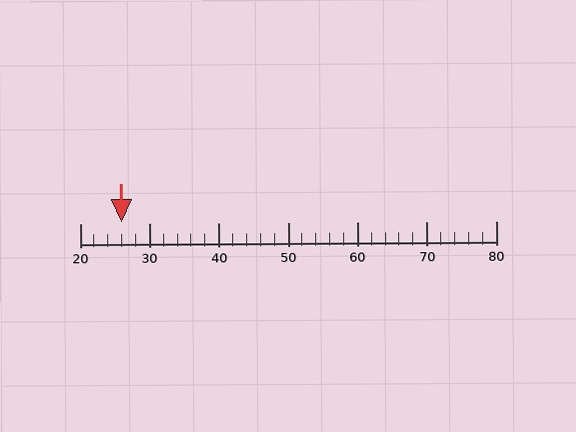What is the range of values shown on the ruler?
The ruler shows values from 20 to 80.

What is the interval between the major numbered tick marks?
The major tick marks are spaced 10 units apart.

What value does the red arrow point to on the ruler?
The red arrow points to approximately 26.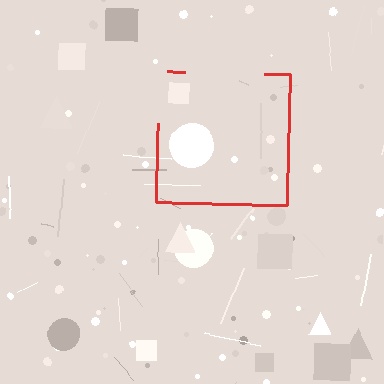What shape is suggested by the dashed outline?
The dashed outline suggests a square.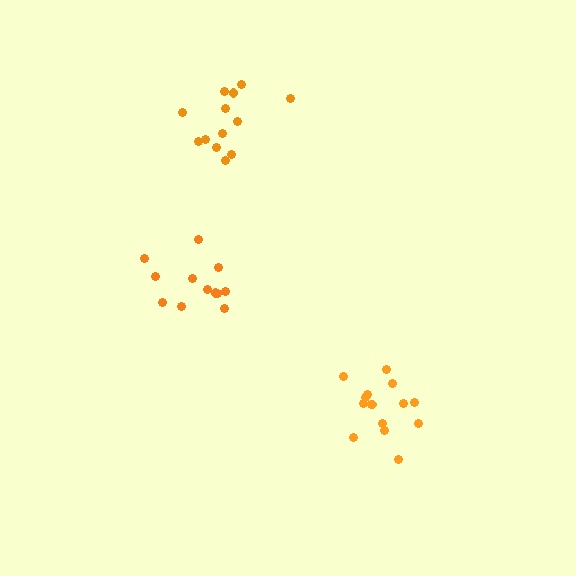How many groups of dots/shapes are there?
There are 3 groups.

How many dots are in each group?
Group 1: 13 dots, Group 2: 12 dots, Group 3: 15 dots (40 total).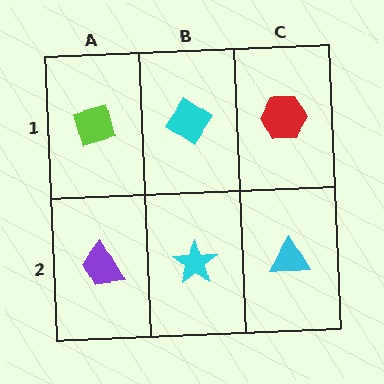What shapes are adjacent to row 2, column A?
A lime square (row 1, column A), a cyan star (row 2, column B).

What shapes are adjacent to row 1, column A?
A purple trapezoid (row 2, column A), a cyan diamond (row 1, column B).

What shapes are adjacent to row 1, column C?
A cyan triangle (row 2, column C), a cyan diamond (row 1, column B).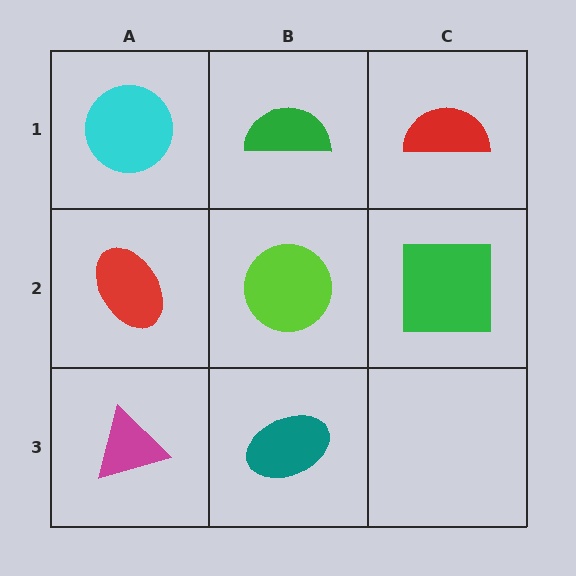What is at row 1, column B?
A green semicircle.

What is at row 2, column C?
A green square.